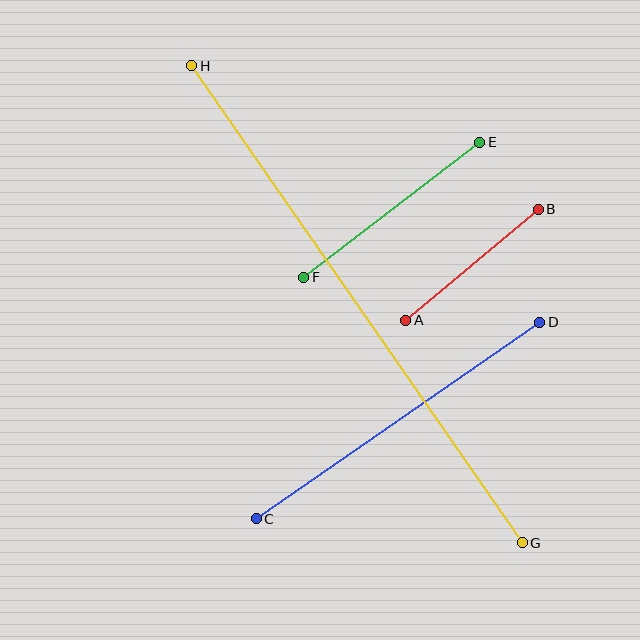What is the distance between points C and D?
The distance is approximately 345 pixels.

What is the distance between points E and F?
The distance is approximately 222 pixels.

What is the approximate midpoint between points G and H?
The midpoint is at approximately (357, 304) pixels.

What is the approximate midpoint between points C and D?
The midpoint is at approximately (398, 420) pixels.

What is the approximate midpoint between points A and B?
The midpoint is at approximately (472, 265) pixels.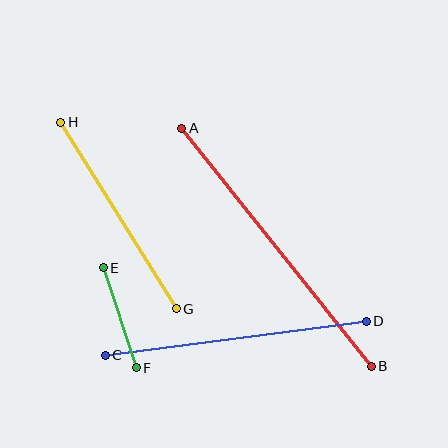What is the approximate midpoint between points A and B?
The midpoint is at approximately (277, 247) pixels.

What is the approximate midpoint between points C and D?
The midpoint is at approximately (236, 338) pixels.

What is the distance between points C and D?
The distance is approximately 263 pixels.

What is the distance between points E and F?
The distance is approximately 105 pixels.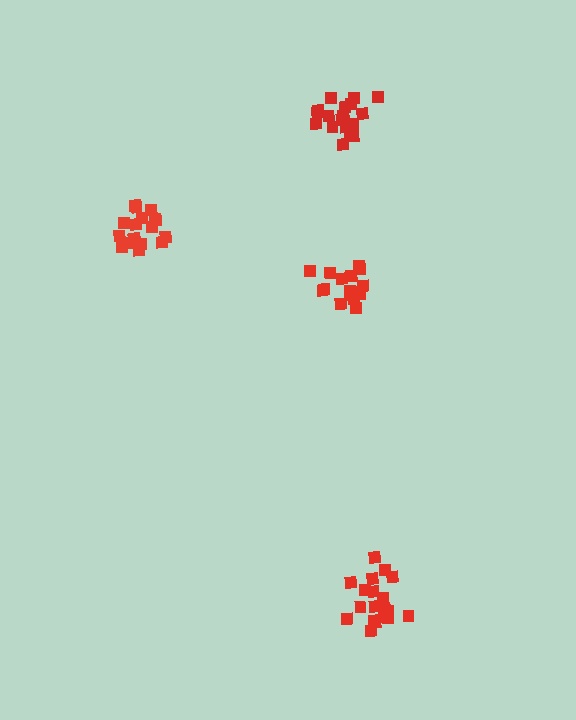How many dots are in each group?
Group 1: 16 dots, Group 2: 18 dots, Group 3: 19 dots, Group 4: 20 dots (73 total).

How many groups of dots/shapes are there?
There are 4 groups.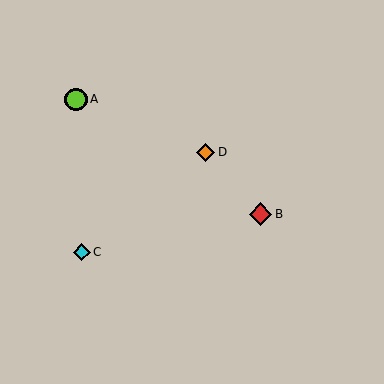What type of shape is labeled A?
Shape A is a lime circle.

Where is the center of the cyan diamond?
The center of the cyan diamond is at (82, 252).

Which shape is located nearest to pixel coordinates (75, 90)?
The lime circle (labeled A) at (76, 99) is nearest to that location.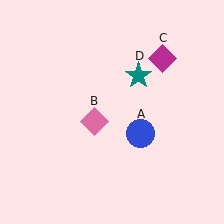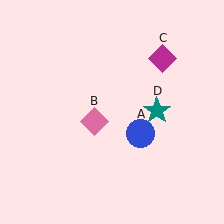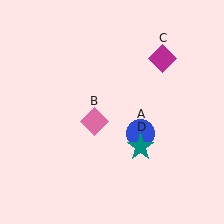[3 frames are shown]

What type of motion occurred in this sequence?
The teal star (object D) rotated clockwise around the center of the scene.